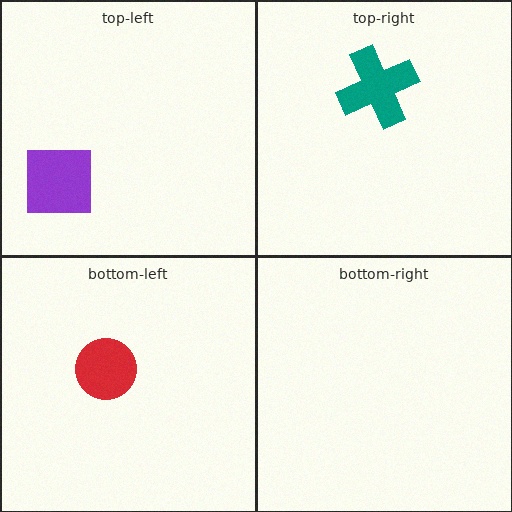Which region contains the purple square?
The top-left region.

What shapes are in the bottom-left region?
The red circle.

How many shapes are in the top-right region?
1.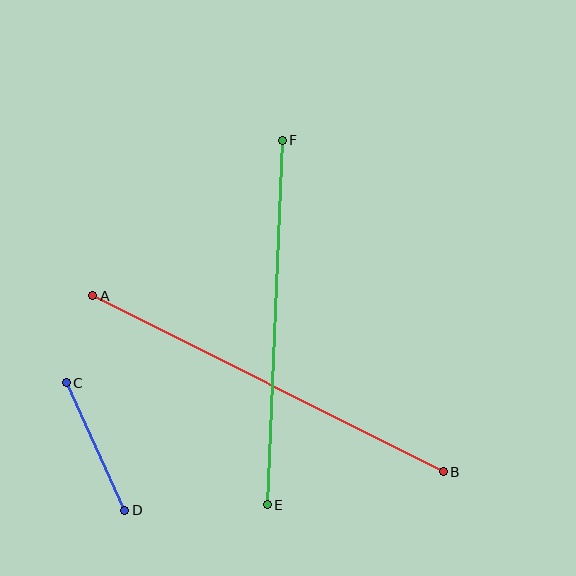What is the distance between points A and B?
The distance is approximately 392 pixels.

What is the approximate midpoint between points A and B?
The midpoint is at approximately (268, 384) pixels.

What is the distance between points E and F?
The distance is approximately 365 pixels.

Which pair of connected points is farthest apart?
Points A and B are farthest apart.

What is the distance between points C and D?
The distance is approximately 140 pixels.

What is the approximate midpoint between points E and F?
The midpoint is at approximately (275, 323) pixels.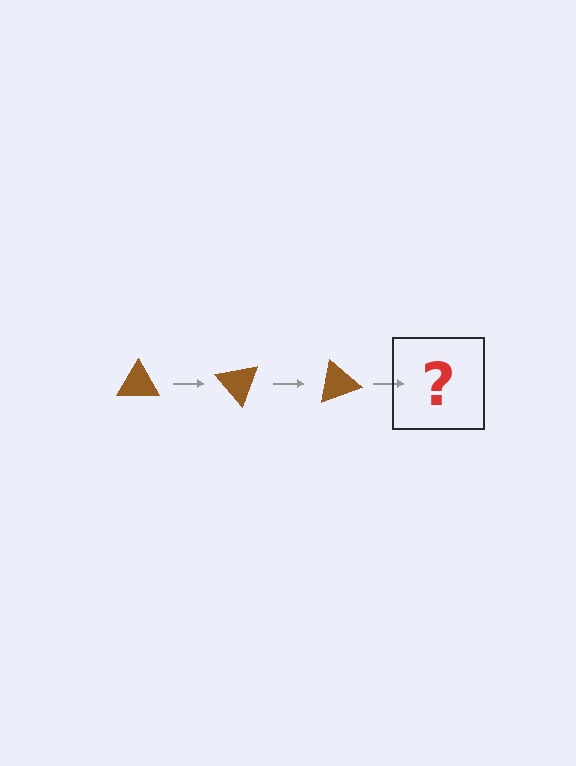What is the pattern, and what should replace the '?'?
The pattern is that the triangle rotates 50 degrees each step. The '?' should be a brown triangle rotated 150 degrees.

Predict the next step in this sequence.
The next step is a brown triangle rotated 150 degrees.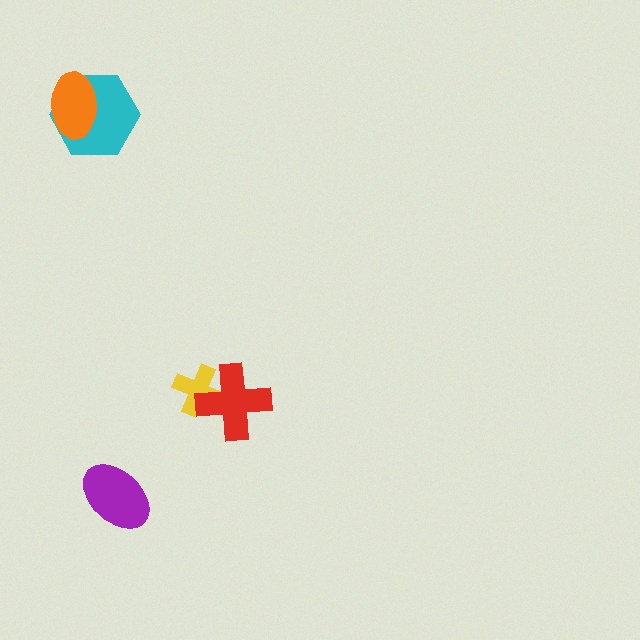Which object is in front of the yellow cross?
The red cross is in front of the yellow cross.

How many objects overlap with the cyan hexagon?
1 object overlaps with the cyan hexagon.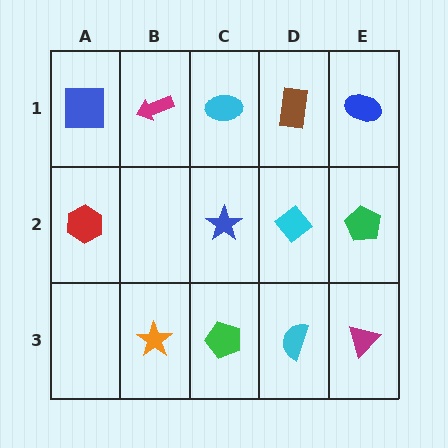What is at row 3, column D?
A cyan semicircle.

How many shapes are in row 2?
4 shapes.